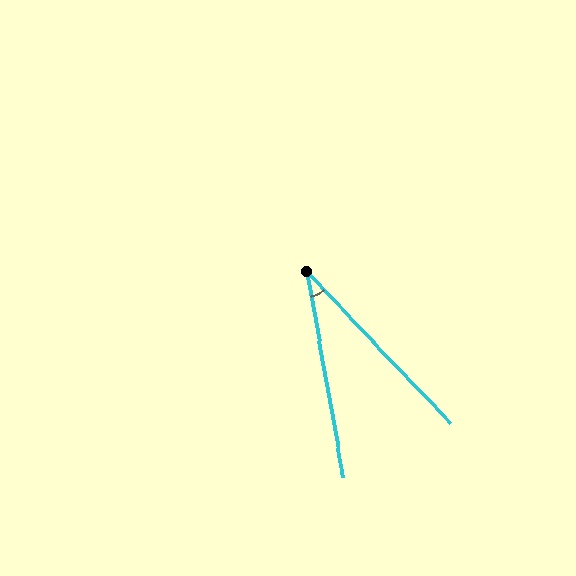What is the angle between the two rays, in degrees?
Approximately 34 degrees.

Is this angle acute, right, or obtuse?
It is acute.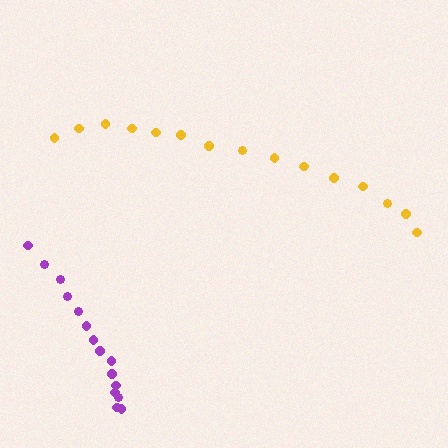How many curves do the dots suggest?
There are 2 distinct paths.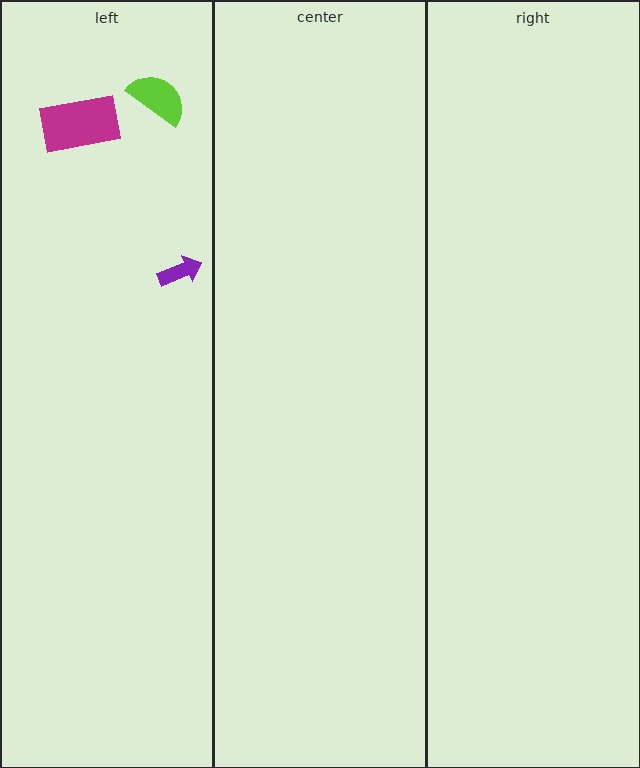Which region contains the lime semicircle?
The left region.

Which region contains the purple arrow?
The left region.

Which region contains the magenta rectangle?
The left region.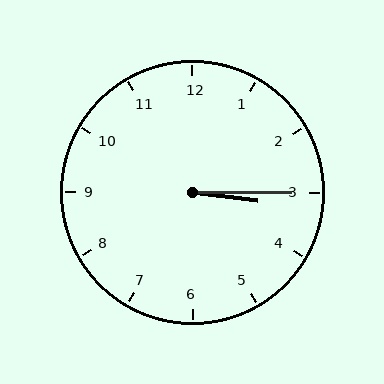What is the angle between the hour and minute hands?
Approximately 8 degrees.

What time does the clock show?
3:15.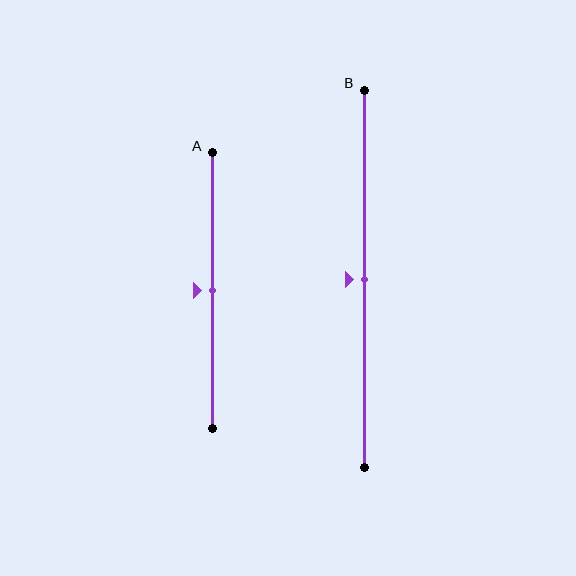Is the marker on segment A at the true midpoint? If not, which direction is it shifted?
Yes, the marker on segment A is at the true midpoint.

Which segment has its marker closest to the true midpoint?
Segment A has its marker closest to the true midpoint.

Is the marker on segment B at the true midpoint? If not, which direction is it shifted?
Yes, the marker on segment B is at the true midpoint.